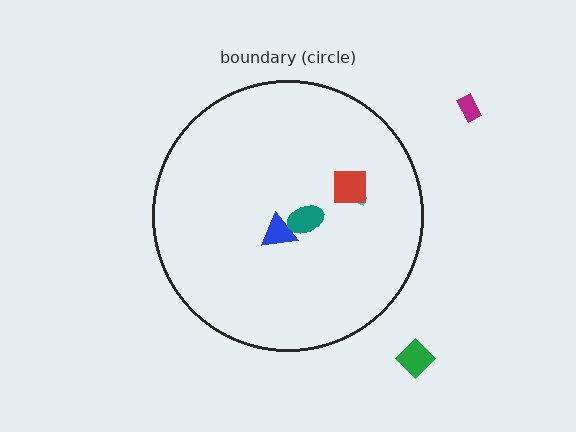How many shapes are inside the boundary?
4 inside, 2 outside.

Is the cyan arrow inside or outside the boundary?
Inside.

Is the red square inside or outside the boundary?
Inside.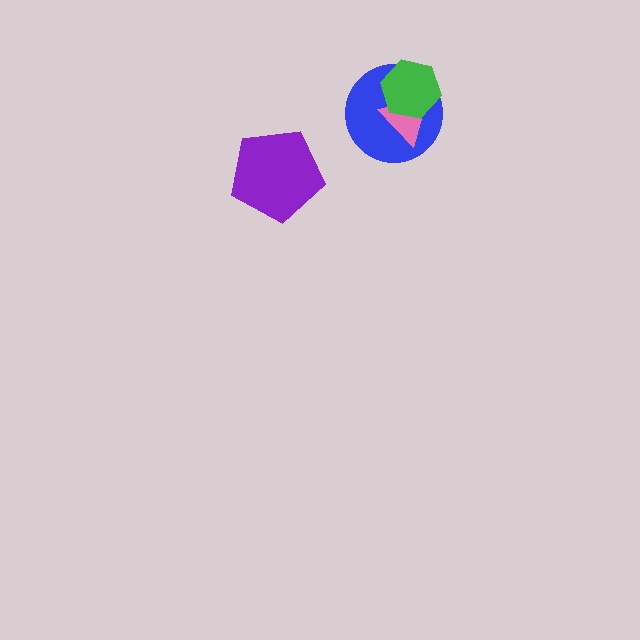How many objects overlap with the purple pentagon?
0 objects overlap with the purple pentagon.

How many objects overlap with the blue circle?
2 objects overlap with the blue circle.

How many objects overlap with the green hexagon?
2 objects overlap with the green hexagon.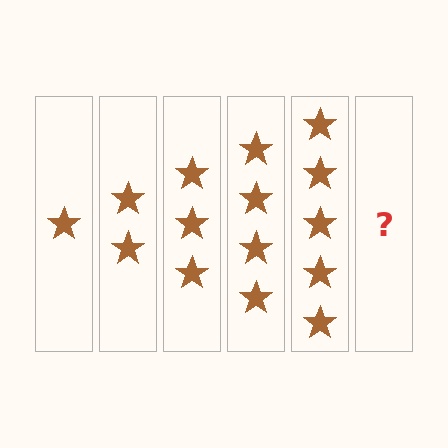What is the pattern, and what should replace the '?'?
The pattern is that each step adds one more star. The '?' should be 6 stars.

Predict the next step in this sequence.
The next step is 6 stars.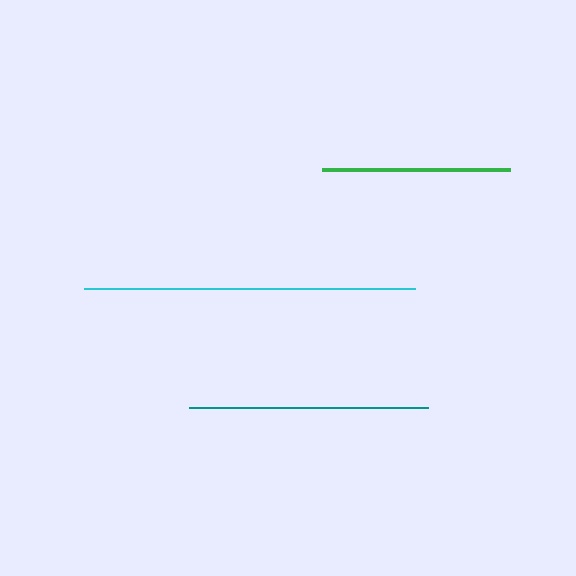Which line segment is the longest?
The cyan line is the longest at approximately 331 pixels.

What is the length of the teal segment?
The teal segment is approximately 240 pixels long.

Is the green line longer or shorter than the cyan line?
The cyan line is longer than the green line.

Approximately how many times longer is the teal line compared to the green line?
The teal line is approximately 1.3 times the length of the green line.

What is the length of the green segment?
The green segment is approximately 188 pixels long.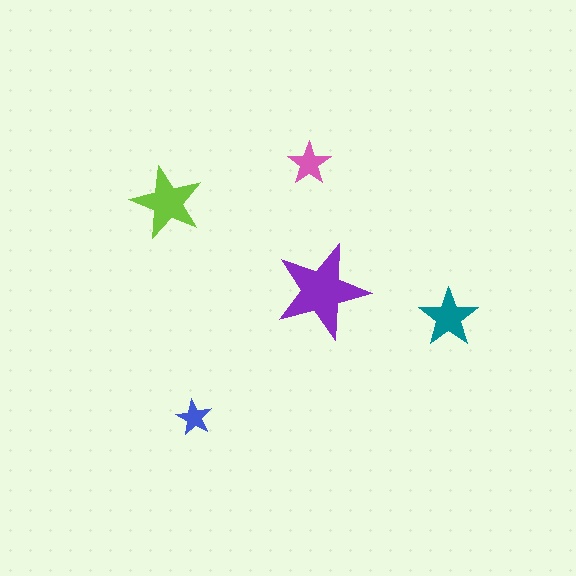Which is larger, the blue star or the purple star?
The purple one.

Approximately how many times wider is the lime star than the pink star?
About 1.5 times wider.